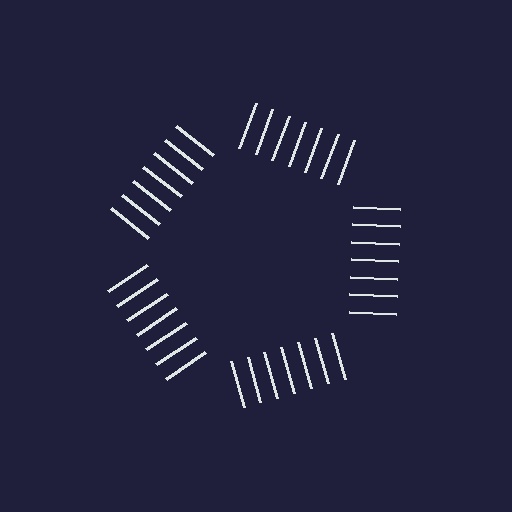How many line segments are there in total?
35 — 7 along each of the 5 edges.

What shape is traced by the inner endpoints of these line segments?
An illusory pentagon — the line segments terminate on its edges but no continuous stroke is drawn.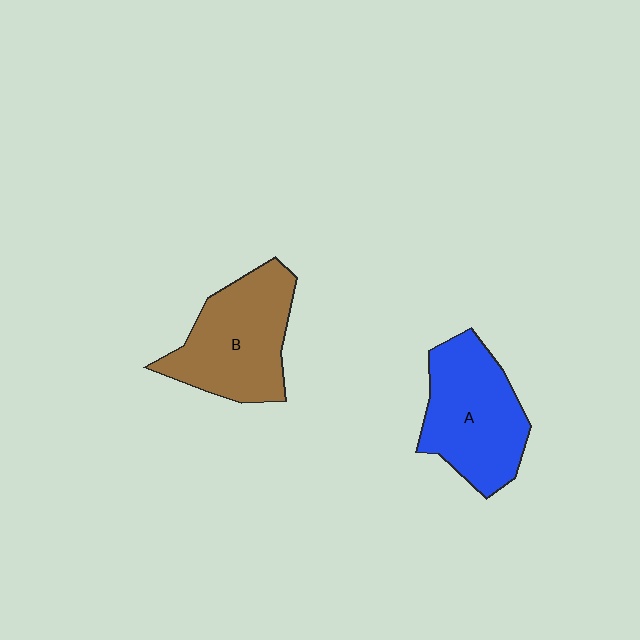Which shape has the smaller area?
Shape A (blue).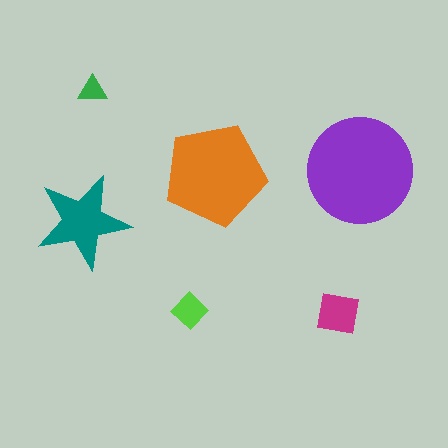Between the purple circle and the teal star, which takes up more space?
The purple circle.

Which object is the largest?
The purple circle.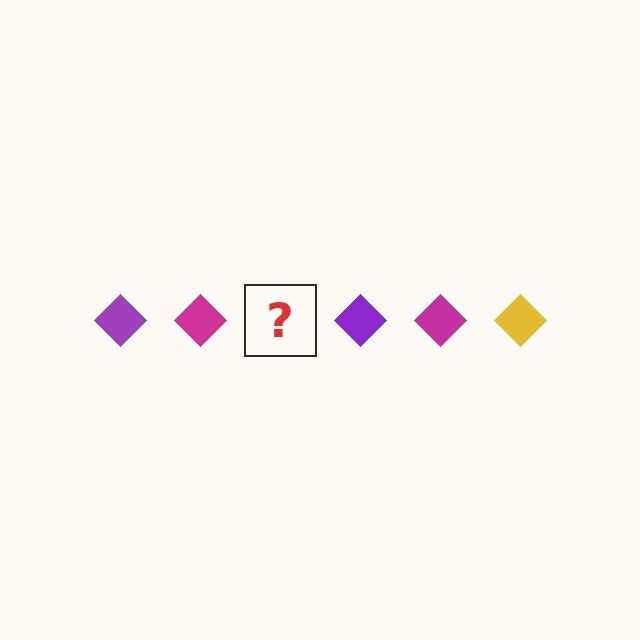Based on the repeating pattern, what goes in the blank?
The blank should be a yellow diamond.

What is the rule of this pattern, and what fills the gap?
The rule is that the pattern cycles through purple, magenta, yellow diamonds. The gap should be filled with a yellow diamond.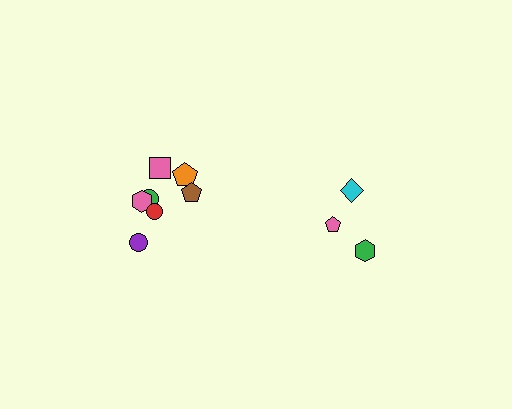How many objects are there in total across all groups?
There are 10 objects.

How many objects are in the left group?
There are 7 objects.